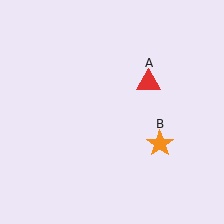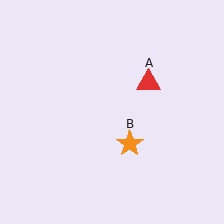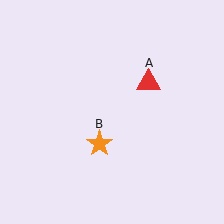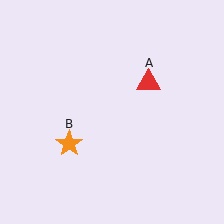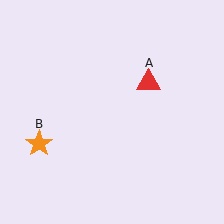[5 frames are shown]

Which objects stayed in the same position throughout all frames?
Red triangle (object A) remained stationary.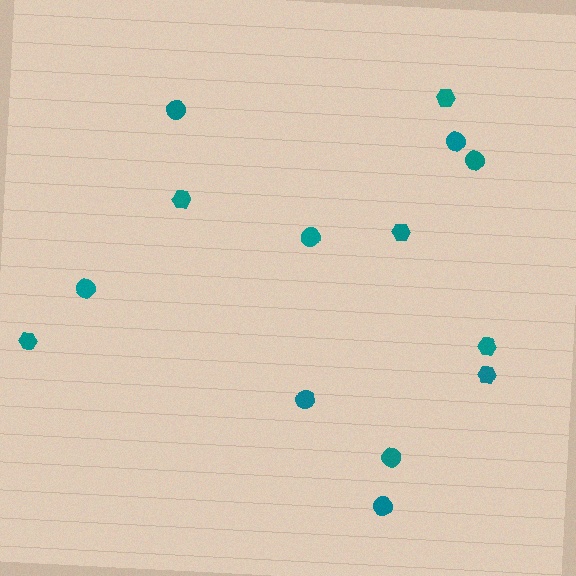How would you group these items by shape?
There are 2 groups: one group of circles (8) and one group of hexagons (6).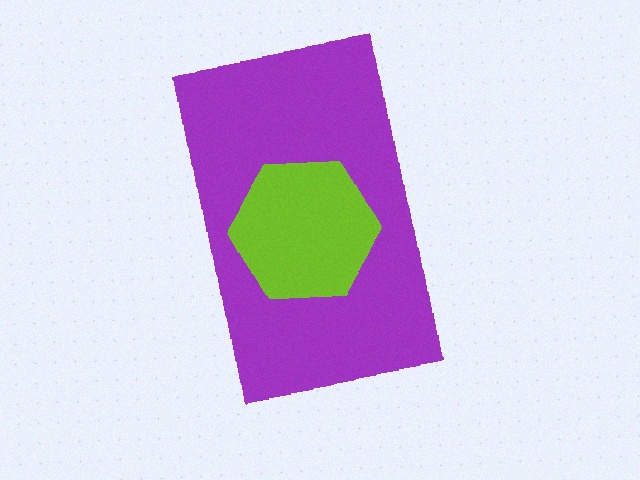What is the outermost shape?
The purple rectangle.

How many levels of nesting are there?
2.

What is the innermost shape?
The lime hexagon.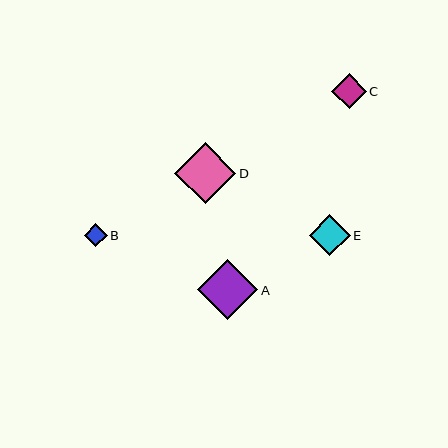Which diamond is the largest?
Diamond D is the largest with a size of approximately 61 pixels.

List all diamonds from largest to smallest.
From largest to smallest: D, A, E, C, B.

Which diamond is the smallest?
Diamond B is the smallest with a size of approximately 23 pixels.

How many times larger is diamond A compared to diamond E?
Diamond A is approximately 1.5 times the size of diamond E.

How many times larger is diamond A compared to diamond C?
Diamond A is approximately 1.7 times the size of diamond C.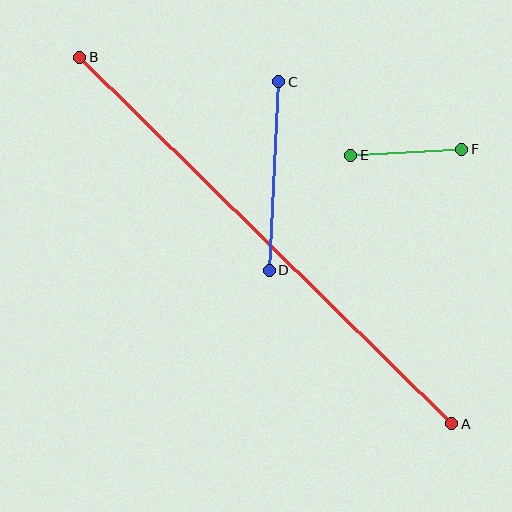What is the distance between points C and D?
The distance is approximately 189 pixels.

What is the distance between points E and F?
The distance is approximately 111 pixels.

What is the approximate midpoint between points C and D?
The midpoint is at approximately (274, 176) pixels.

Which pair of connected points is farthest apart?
Points A and B are farthest apart.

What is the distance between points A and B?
The distance is approximately 522 pixels.